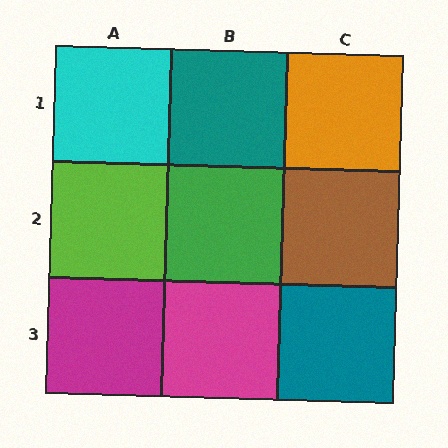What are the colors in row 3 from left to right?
Magenta, magenta, teal.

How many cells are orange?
1 cell is orange.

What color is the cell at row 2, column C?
Brown.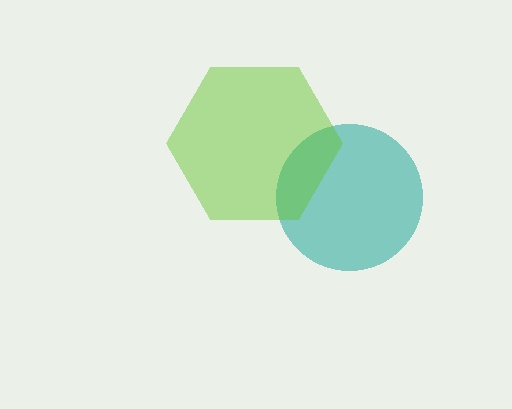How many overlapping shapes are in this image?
There are 2 overlapping shapes in the image.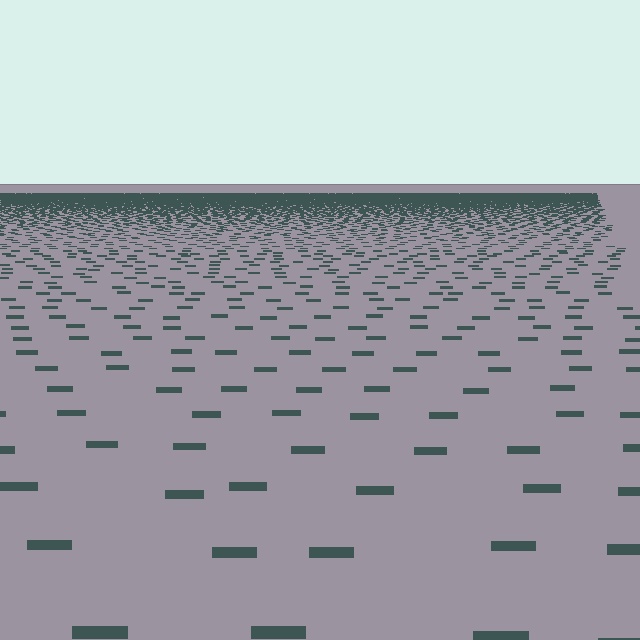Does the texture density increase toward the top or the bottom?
Density increases toward the top.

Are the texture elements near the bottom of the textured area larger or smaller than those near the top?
Larger. Near the bottom, elements are closer to the viewer and appear at a bigger on-screen size.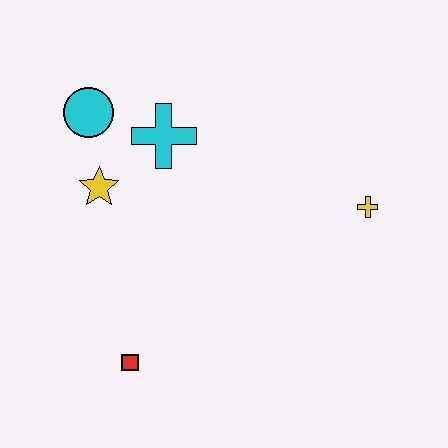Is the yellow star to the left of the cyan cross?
Yes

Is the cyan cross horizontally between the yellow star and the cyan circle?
No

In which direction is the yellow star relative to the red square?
The yellow star is above the red square.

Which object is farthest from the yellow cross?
The cyan circle is farthest from the yellow cross.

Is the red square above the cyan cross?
No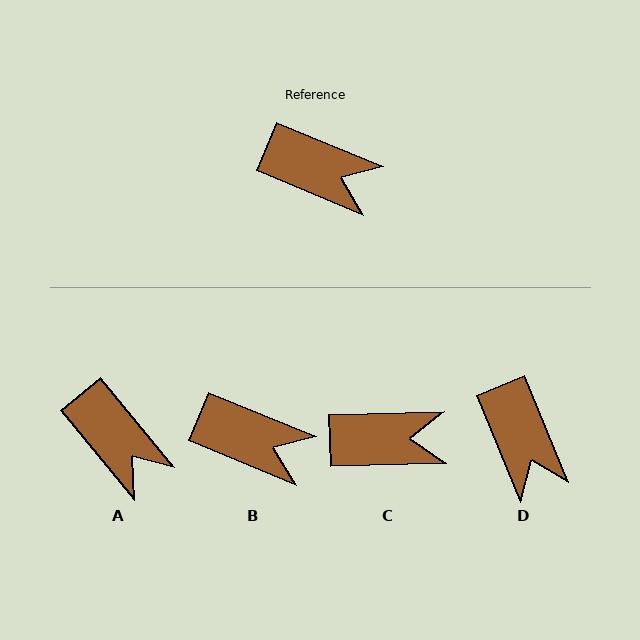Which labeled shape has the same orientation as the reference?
B.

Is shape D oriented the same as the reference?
No, it is off by about 45 degrees.